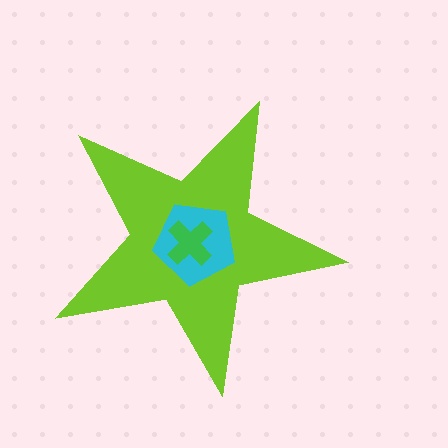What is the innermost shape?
The green cross.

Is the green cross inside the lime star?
Yes.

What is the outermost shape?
The lime star.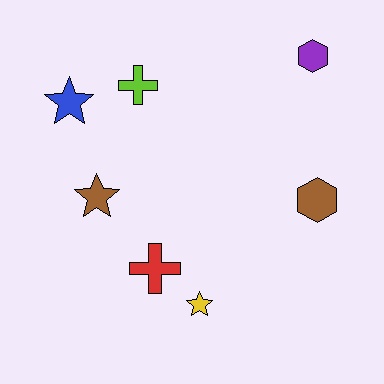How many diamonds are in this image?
There are no diamonds.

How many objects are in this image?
There are 7 objects.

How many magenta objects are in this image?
There are no magenta objects.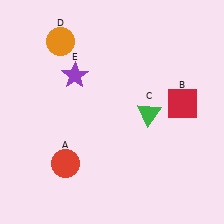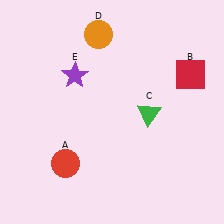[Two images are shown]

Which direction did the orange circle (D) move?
The orange circle (D) moved right.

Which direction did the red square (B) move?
The red square (B) moved up.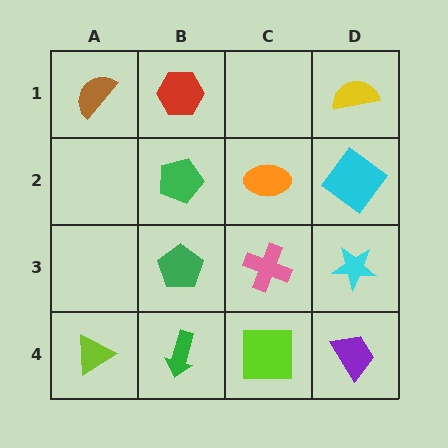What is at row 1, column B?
A red hexagon.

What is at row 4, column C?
A lime square.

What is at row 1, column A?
A brown semicircle.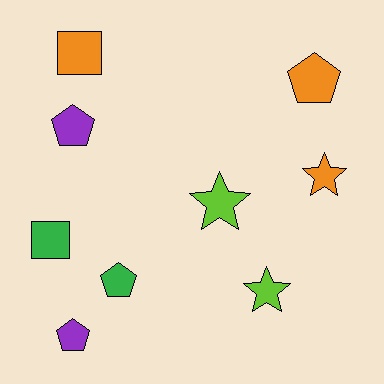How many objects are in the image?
There are 9 objects.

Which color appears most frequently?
Orange, with 3 objects.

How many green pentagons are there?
There is 1 green pentagon.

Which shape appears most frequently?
Pentagon, with 4 objects.